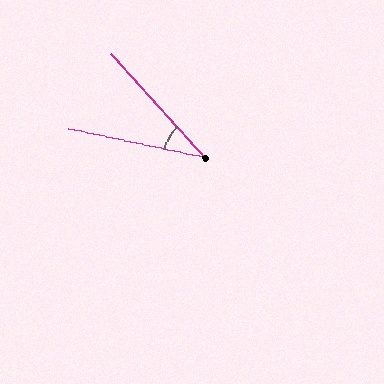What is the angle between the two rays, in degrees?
Approximately 36 degrees.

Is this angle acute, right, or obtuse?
It is acute.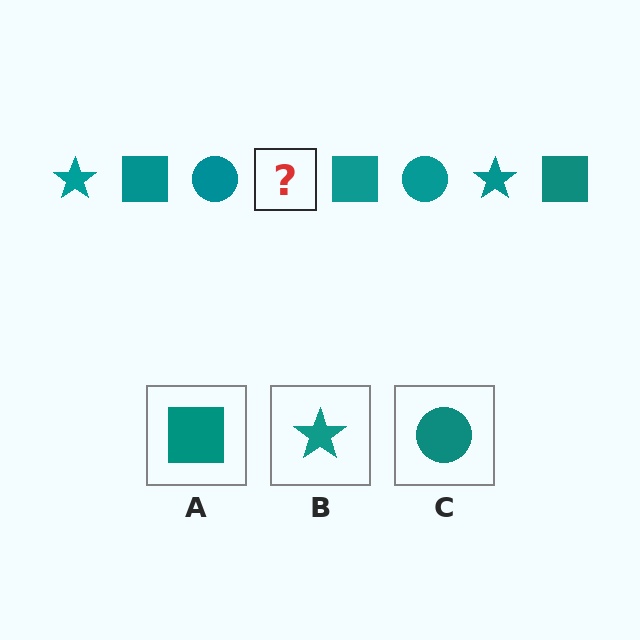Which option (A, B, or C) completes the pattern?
B.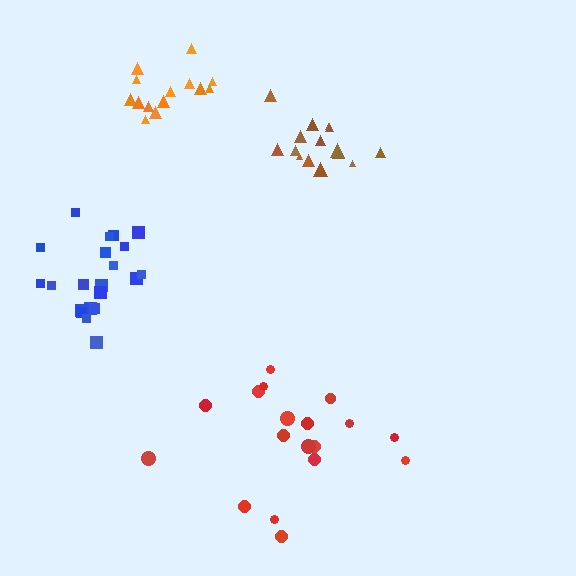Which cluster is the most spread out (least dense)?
Red.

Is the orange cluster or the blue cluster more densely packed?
Orange.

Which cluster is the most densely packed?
Orange.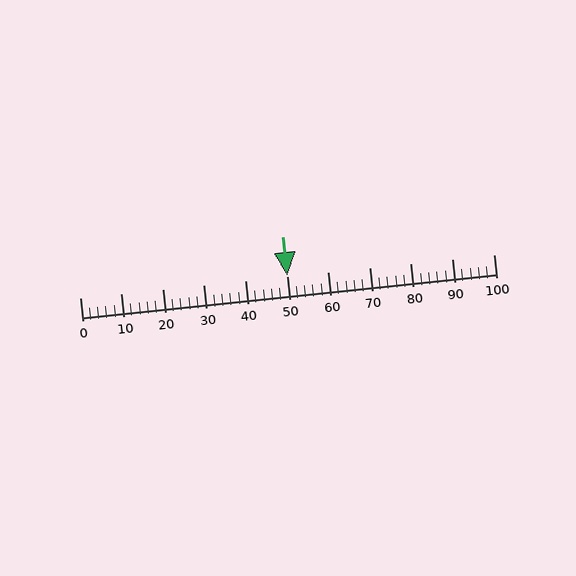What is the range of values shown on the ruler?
The ruler shows values from 0 to 100.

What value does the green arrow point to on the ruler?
The green arrow points to approximately 50.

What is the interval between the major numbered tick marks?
The major tick marks are spaced 10 units apart.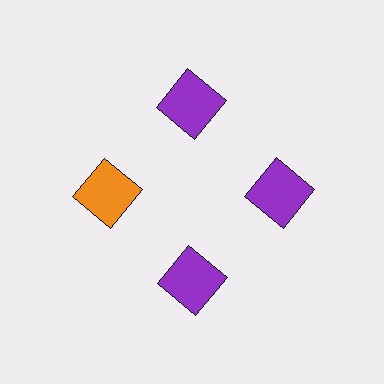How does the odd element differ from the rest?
It has a different color: orange instead of purple.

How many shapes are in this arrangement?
There are 4 shapes arranged in a ring pattern.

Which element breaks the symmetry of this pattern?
The orange square at roughly the 9 o'clock position breaks the symmetry. All other shapes are purple squares.